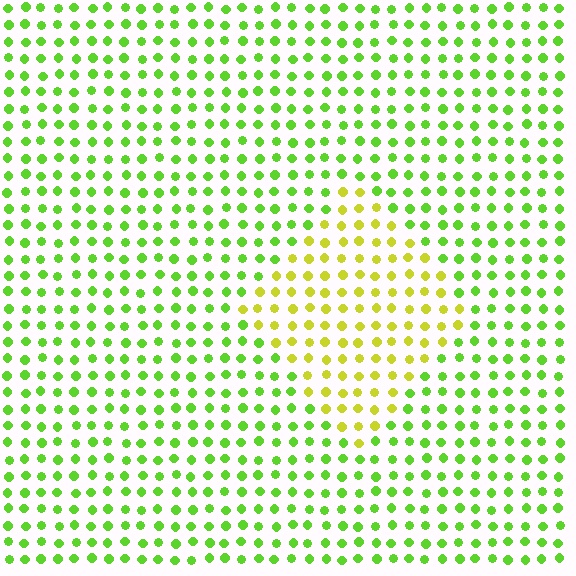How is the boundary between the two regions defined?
The boundary is defined purely by a slight shift in hue (about 38 degrees). Spacing, size, and orientation are identical on both sides.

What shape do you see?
I see a diamond.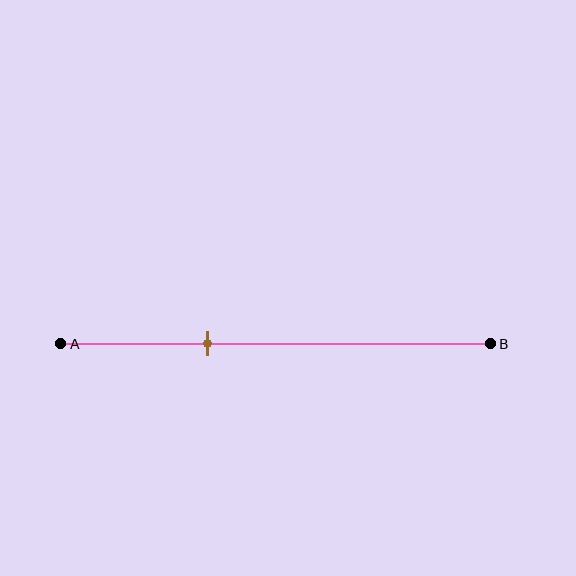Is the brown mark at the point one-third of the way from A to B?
Yes, the mark is approximately at the one-third point.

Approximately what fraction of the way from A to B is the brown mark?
The brown mark is approximately 35% of the way from A to B.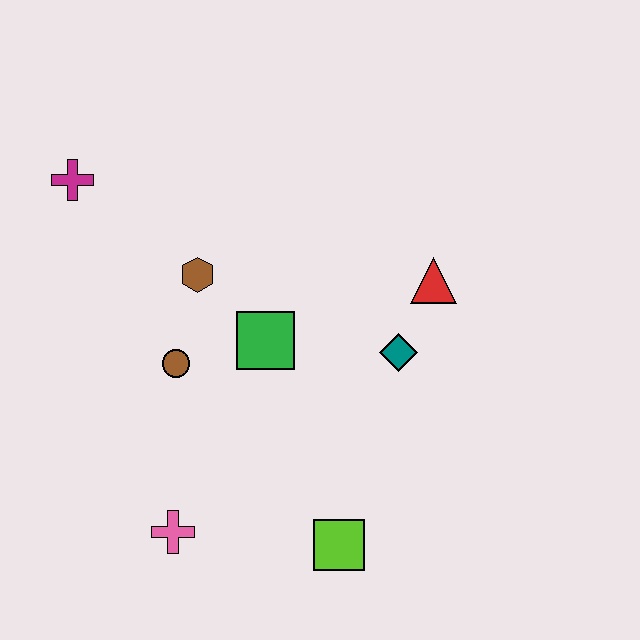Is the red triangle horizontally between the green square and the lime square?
No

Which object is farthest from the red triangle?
The magenta cross is farthest from the red triangle.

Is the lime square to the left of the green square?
No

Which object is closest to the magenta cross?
The brown hexagon is closest to the magenta cross.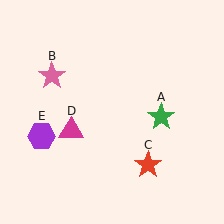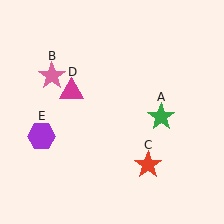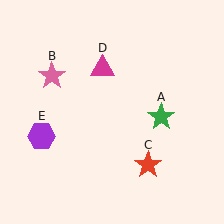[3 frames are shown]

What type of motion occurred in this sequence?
The magenta triangle (object D) rotated clockwise around the center of the scene.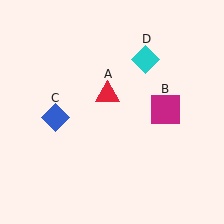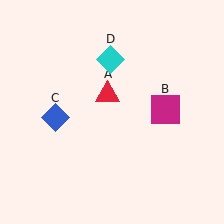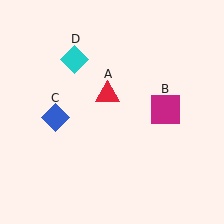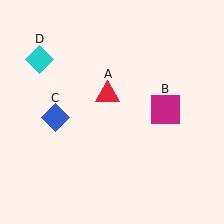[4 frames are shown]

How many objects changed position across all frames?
1 object changed position: cyan diamond (object D).